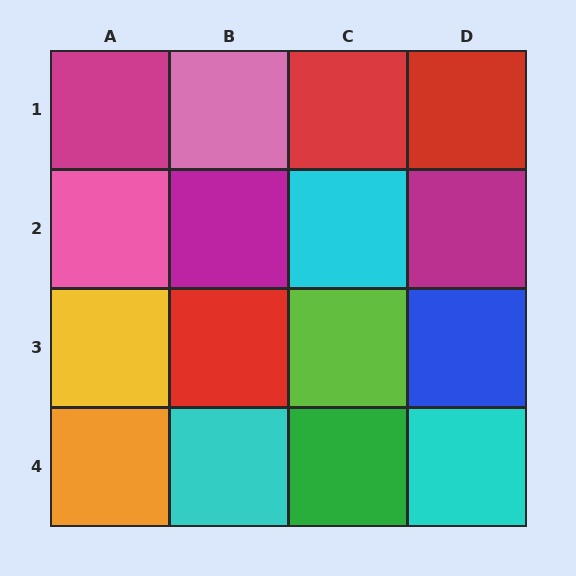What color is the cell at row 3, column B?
Red.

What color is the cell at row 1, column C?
Red.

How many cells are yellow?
1 cell is yellow.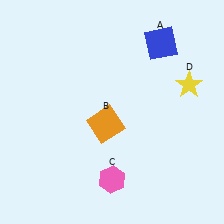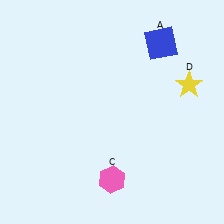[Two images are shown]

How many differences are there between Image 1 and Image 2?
There is 1 difference between the two images.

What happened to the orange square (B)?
The orange square (B) was removed in Image 2. It was in the bottom-left area of Image 1.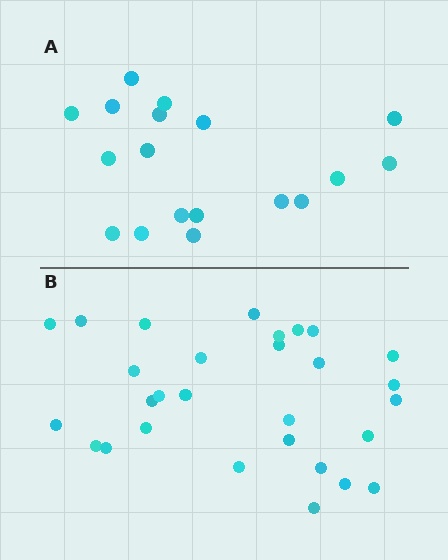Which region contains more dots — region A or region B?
Region B (the bottom region) has more dots.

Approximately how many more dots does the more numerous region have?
Region B has roughly 12 or so more dots than region A.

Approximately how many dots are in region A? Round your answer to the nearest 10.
About 20 dots. (The exact count is 18, which rounds to 20.)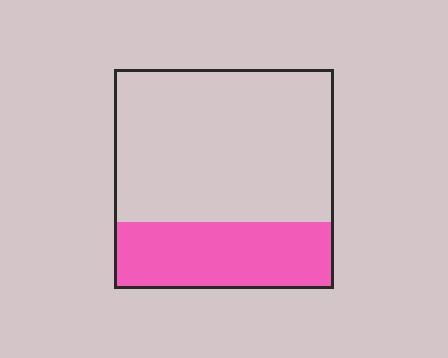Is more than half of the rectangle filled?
No.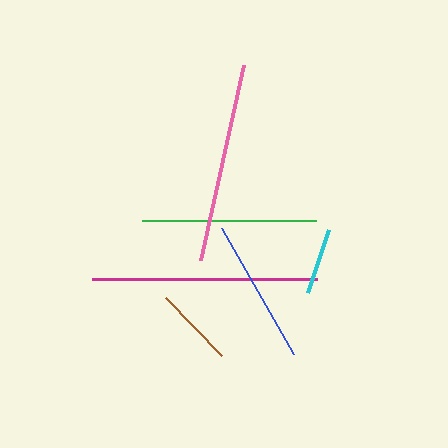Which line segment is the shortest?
The cyan line is the shortest at approximately 67 pixels.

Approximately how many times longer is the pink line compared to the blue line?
The pink line is approximately 1.4 times the length of the blue line.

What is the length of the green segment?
The green segment is approximately 173 pixels long.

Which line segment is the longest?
The magenta line is the longest at approximately 226 pixels.